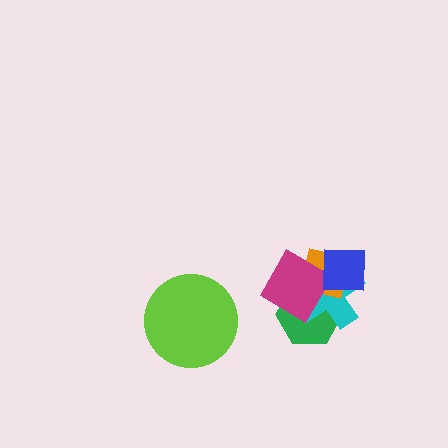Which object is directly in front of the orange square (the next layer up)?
The magenta diamond is directly in front of the orange square.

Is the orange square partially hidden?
Yes, it is partially covered by another shape.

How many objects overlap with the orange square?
4 objects overlap with the orange square.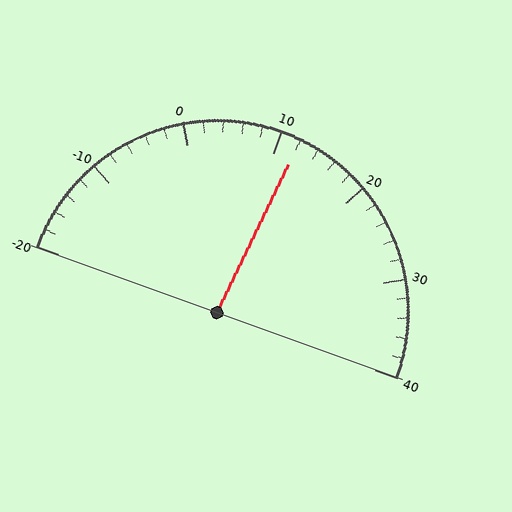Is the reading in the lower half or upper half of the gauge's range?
The reading is in the upper half of the range (-20 to 40).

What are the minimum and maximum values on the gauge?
The gauge ranges from -20 to 40.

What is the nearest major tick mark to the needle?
The nearest major tick mark is 10.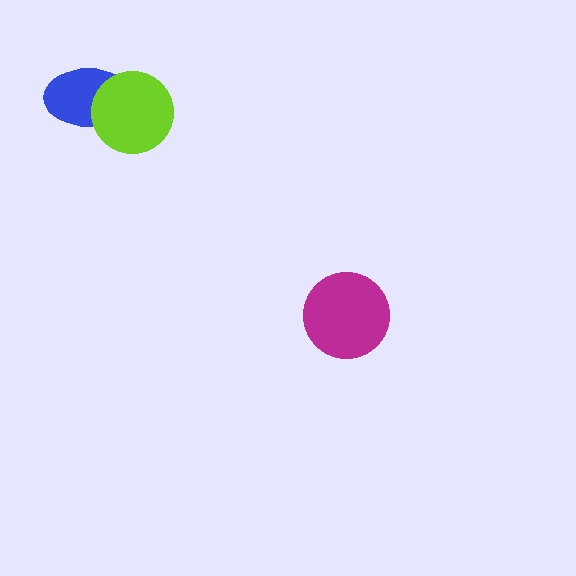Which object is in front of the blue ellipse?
The lime circle is in front of the blue ellipse.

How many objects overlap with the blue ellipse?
1 object overlaps with the blue ellipse.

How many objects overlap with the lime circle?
1 object overlaps with the lime circle.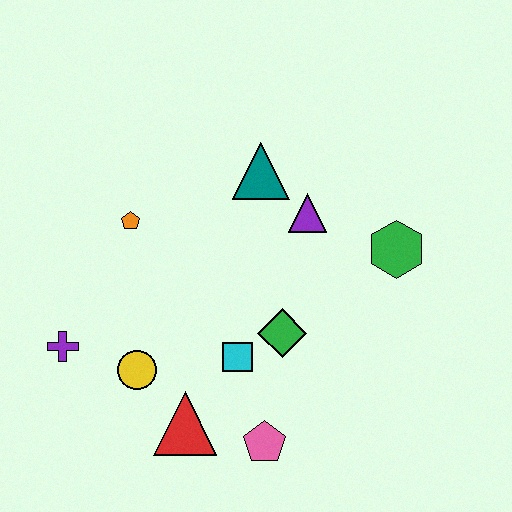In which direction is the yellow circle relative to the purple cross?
The yellow circle is to the right of the purple cross.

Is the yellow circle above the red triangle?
Yes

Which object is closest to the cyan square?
The green diamond is closest to the cyan square.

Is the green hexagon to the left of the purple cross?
No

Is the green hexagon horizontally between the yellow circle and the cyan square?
No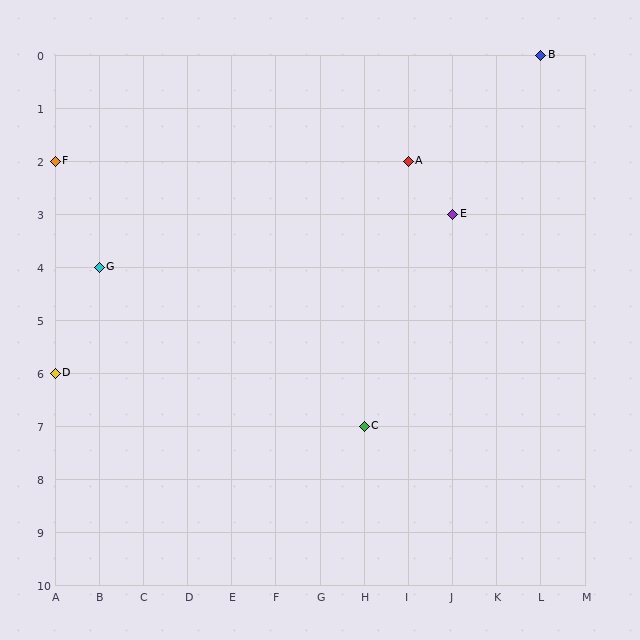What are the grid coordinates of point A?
Point A is at grid coordinates (I, 2).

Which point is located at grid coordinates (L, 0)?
Point B is at (L, 0).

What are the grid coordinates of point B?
Point B is at grid coordinates (L, 0).